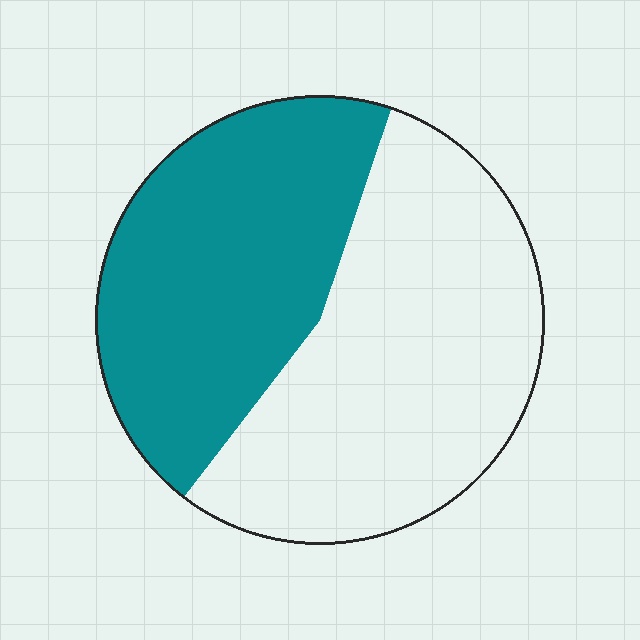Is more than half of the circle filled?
No.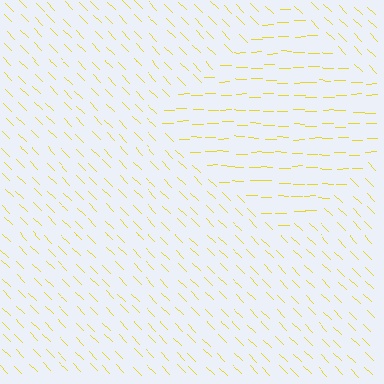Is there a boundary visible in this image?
Yes, there is a texture boundary formed by a change in line orientation.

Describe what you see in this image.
The image is filled with small yellow line segments. A diamond region in the image has lines oriented differently from the surrounding lines, creating a visible texture boundary.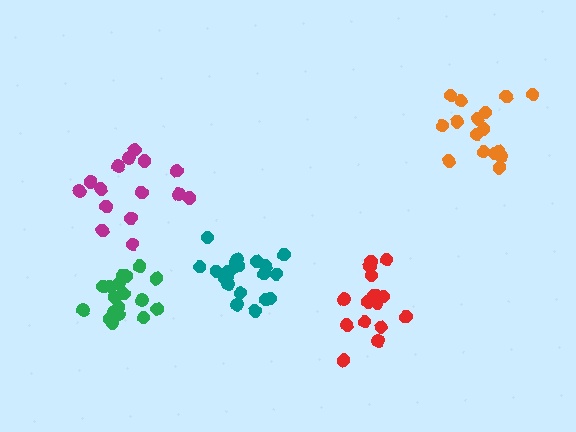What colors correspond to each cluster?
The clusters are colored: red, orange, green, teal, magenta.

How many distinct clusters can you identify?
There are 5 distinct clusters.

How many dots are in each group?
Group 1: 17 dots, Group 2: 16 dots, Group 3: 19 dots, Group 4: 20 dots, Group 5: 15 dots (87 total).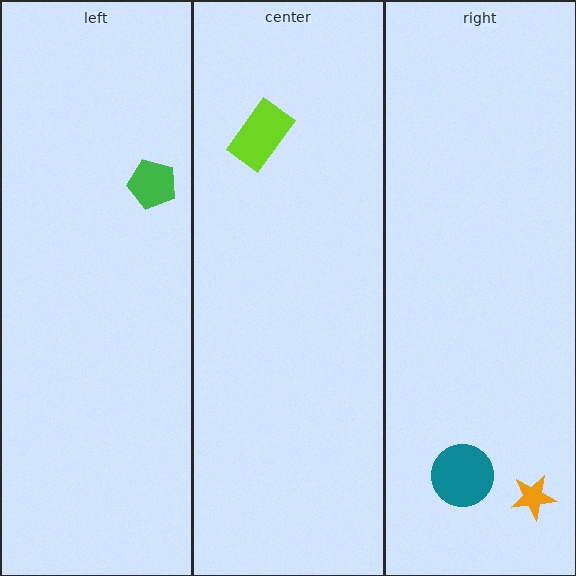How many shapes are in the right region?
2.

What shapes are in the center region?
The lime rectangle.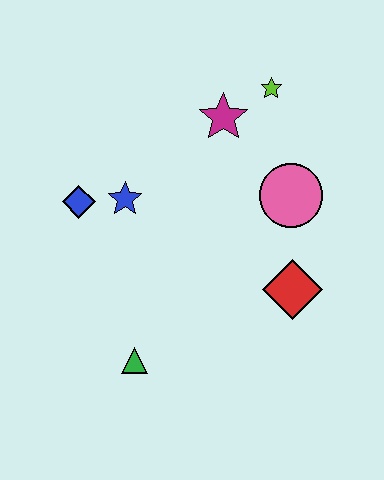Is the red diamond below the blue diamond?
Yes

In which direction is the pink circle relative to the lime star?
The pink circle is below the lime star.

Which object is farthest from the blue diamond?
The red diamond is farthest from the blue diamond.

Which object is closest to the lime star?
The magenta star is closest to the lime star.